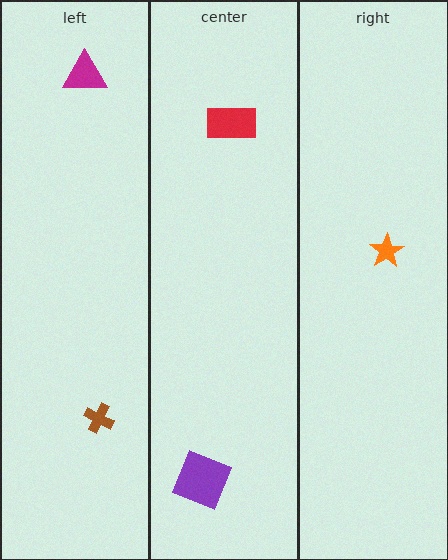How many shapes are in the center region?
2.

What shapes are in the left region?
The brown cross, the magenta triangle.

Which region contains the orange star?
The right region.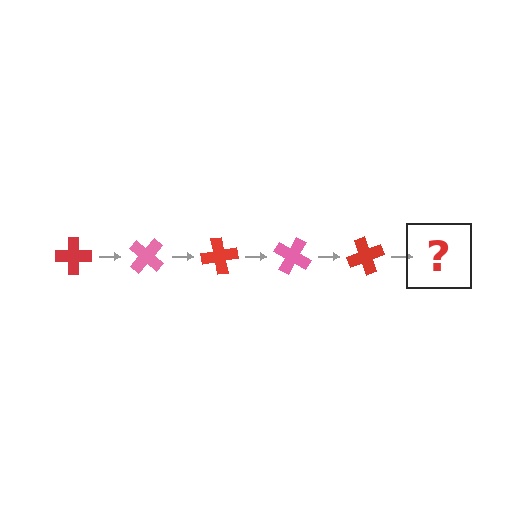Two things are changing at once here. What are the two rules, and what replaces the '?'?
The two rules are that it rotates 40 degrees each step and the color cycles through red and pink. The '?' should be a pink cross, rotated 200 degrees from the start.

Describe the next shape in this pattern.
It should be a pink cross, rotated 200 degrees from the start.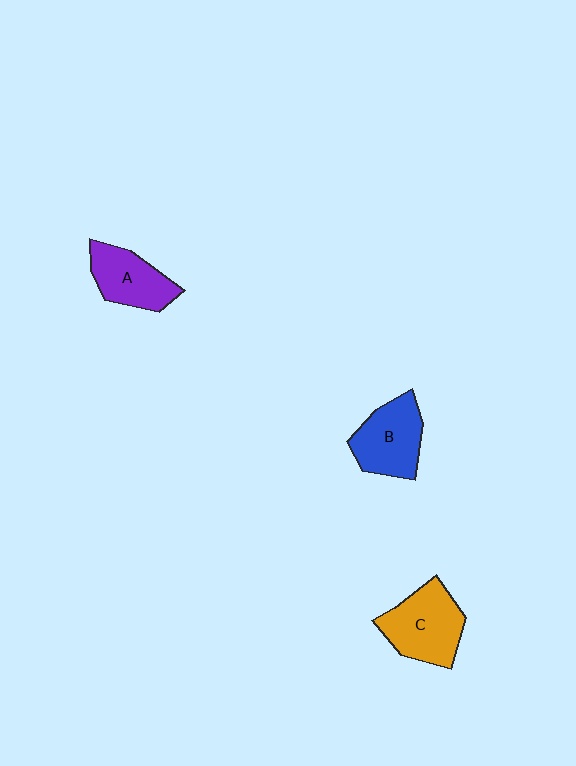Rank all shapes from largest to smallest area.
From largest to smallest: C (orange), B (blue), A (purple).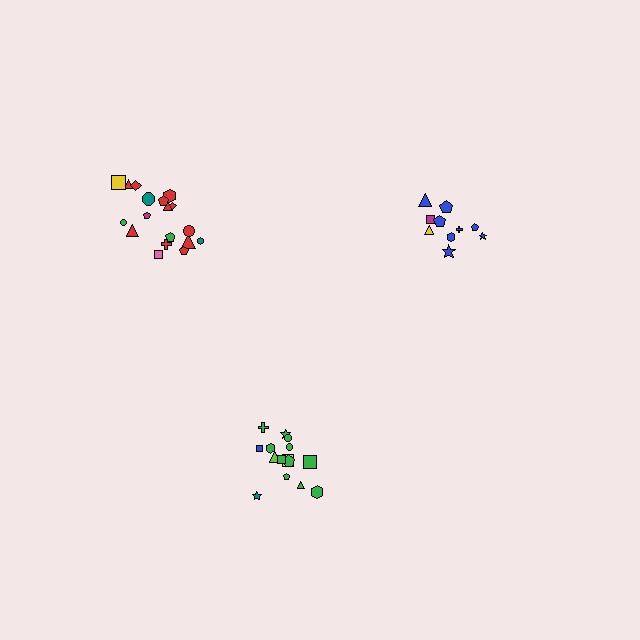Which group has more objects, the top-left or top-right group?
The top-left group.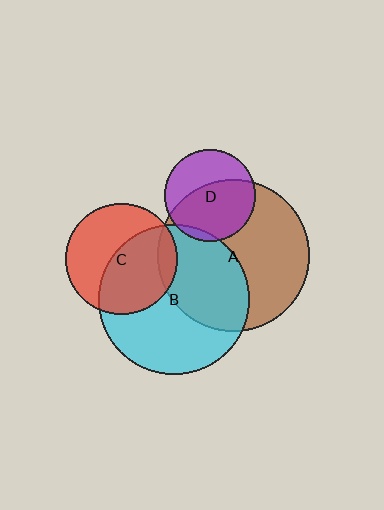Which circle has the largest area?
Circle A (brown).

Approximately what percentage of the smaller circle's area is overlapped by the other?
Approximately 10%.